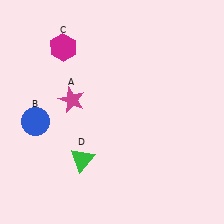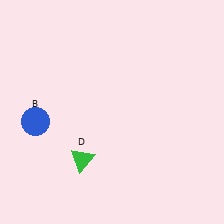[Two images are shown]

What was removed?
The magenta star (A), the magenta hexagon (C) were removed in Image 2.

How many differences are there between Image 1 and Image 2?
There are 2 differences between the two images.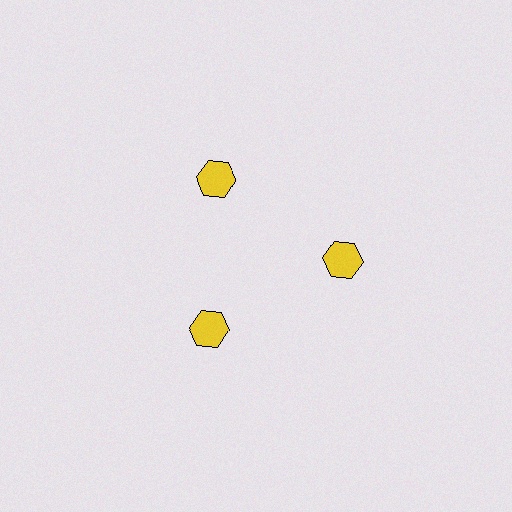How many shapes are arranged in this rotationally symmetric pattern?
There are 3 shapes, arranged in 3 groups of 1.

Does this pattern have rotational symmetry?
Yes, this pattern has 3-fold rotational symmetry. It looks the same after rotating 120 degrees around the center.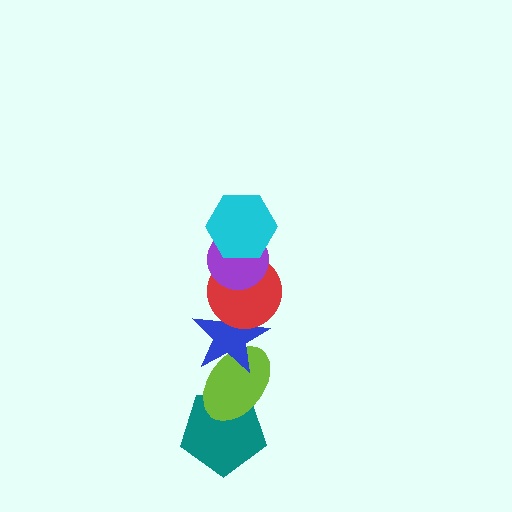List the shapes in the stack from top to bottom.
From top to bottom: the cyan hexagon, the purple circle, the red circle, the blue star, the lime ellipse, the teal pentagon.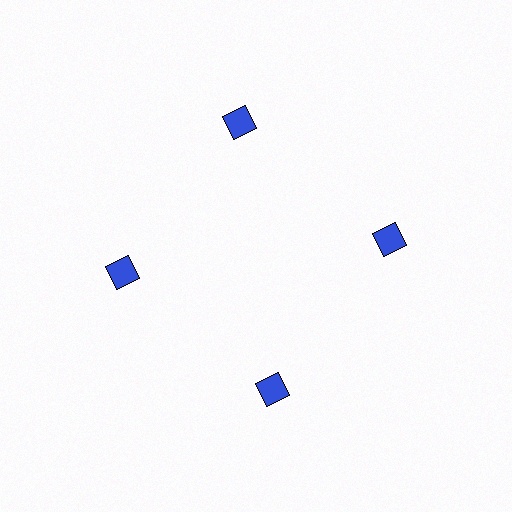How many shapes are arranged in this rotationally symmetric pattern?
There are 4 shapes, arranged in 4 groups of 1.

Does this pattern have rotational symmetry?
Yes, this pattern has 4-fold rotational symmetry. It looks the same after rotating 90 degrees around the center.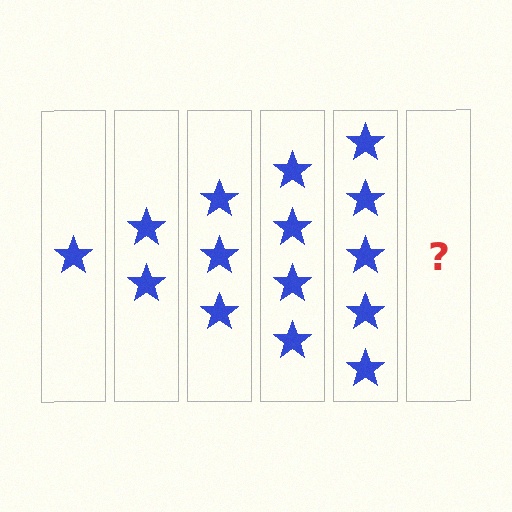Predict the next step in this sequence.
The next step is 6 stars.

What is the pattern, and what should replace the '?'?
The pattern is that each step adds one more star. The '?' should be 6 stars.